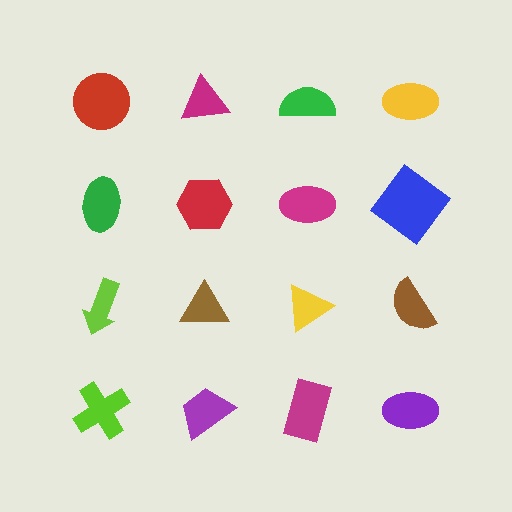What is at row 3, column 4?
A brown semicircle.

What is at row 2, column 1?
A green ellipse.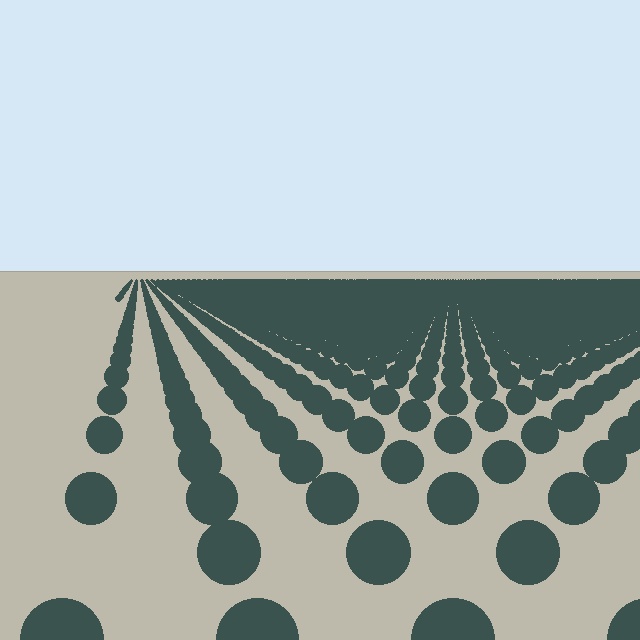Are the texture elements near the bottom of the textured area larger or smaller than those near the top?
Larger. Near the bottom, elements are closer to the viewer and appear at a bigger on-screen size.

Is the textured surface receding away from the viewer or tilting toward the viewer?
The surface is receding away from the viewer. Texture elements get smaller and denser toward the top.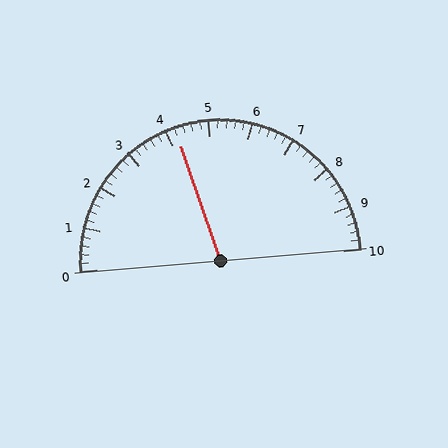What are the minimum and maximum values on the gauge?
The gauge ranges from 0 to 10.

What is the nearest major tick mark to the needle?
The nearest major tick mark is 4.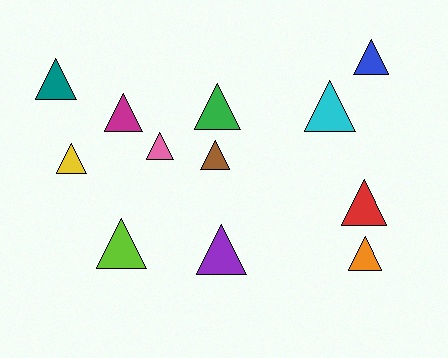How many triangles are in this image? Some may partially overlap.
There are 12 triangles.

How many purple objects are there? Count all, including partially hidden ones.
There is 1 purple object.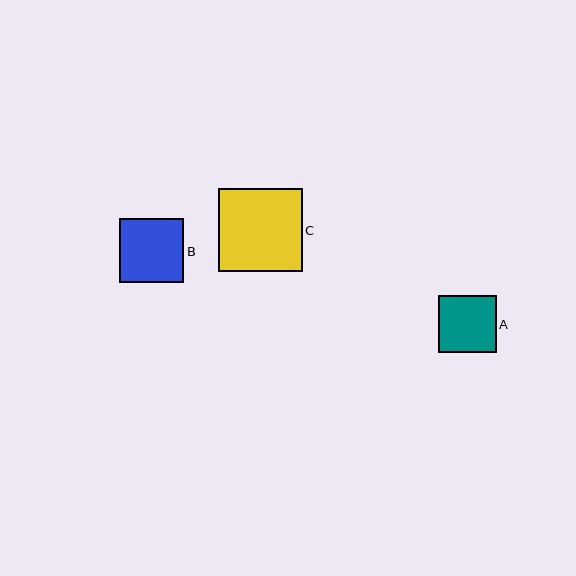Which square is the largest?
Square C is the largest with a size of approximately 83 pixels.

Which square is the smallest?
Square A is the smallest with a size of approximately 58 pixels.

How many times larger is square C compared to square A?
Square C is approximately 1.4 times the size of square A.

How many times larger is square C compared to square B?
Square C is approximately 1.3 times the size of square B.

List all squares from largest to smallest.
From largest to smallest: C, B, A.